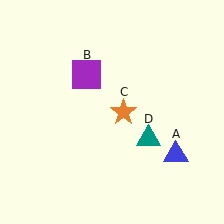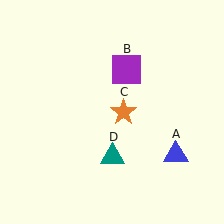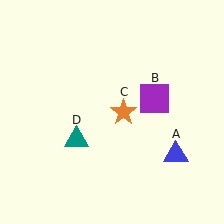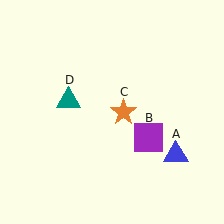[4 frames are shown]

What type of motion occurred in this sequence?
The purple square (object B), teal triangle (object D) rotated clockwise around the center of the scene.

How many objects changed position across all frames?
2 objects changed position: purple square (object B), teal triangle (object D).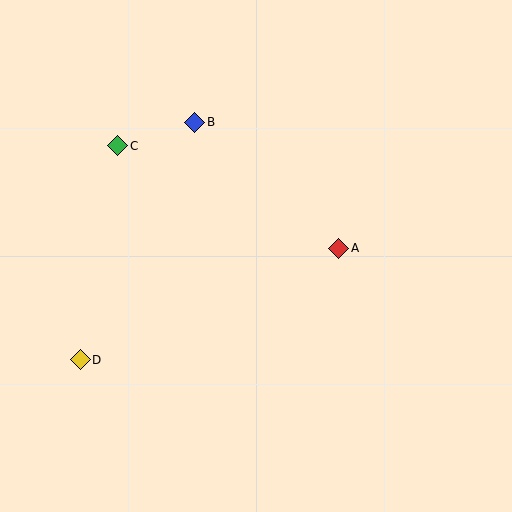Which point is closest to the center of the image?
Point A at (339, 248) is closest to the center.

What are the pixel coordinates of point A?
Point A is at (339, 248).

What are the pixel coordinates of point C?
Point C is at (118, 146).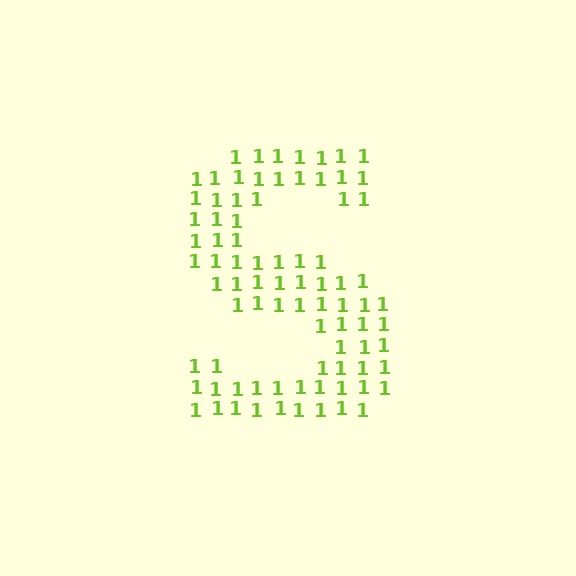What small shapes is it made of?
It is made of small digit 1's.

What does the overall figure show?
The overall figure shows the letter S.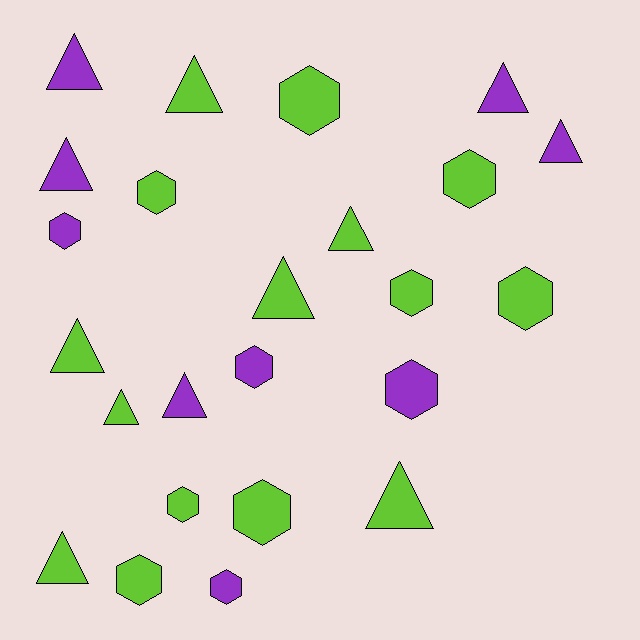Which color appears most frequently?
Lime, with 15 objects.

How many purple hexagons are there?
There are 4 purple hexagons.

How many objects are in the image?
There are 24 objects.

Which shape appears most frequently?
Triangle, with 12 objects.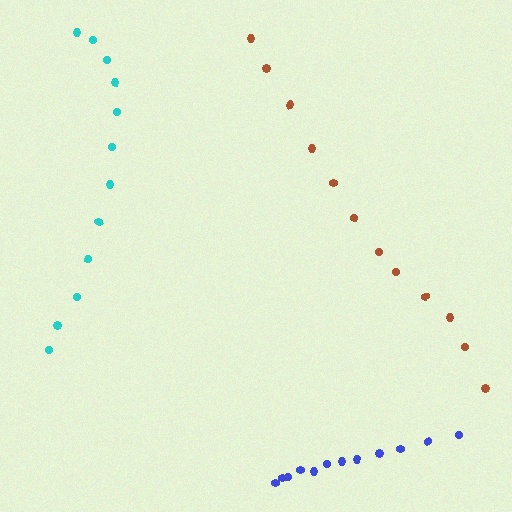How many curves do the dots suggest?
There are 3 distinct paths.